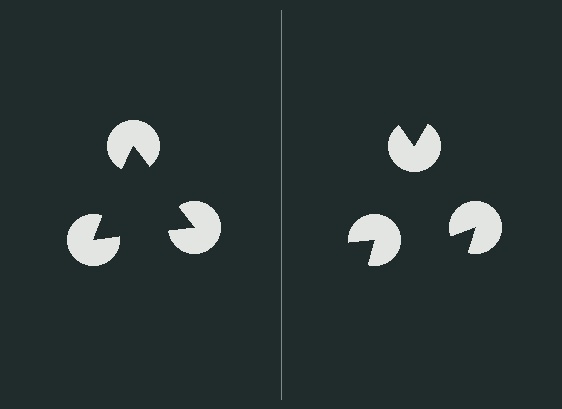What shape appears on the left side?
An illusory triangle.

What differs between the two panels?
The pac-man discs are positioned identically on both sides; only the wedge orientations differ. On the left they align to a triangle; on the right they are misaligned.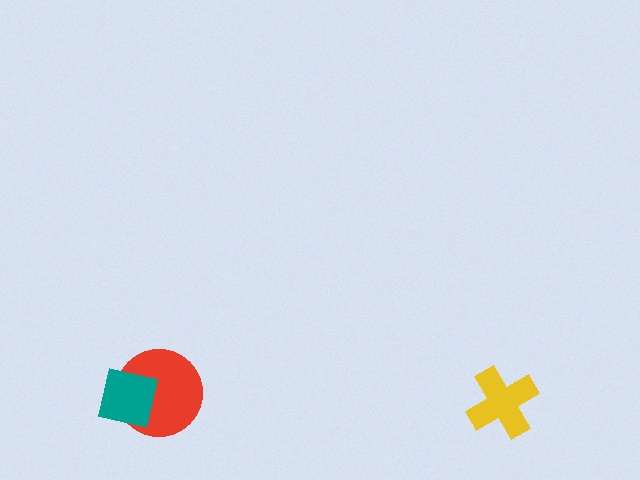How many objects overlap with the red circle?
1 object overlaps with the red circle.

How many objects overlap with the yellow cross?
0 objects overlap with the yellow cross.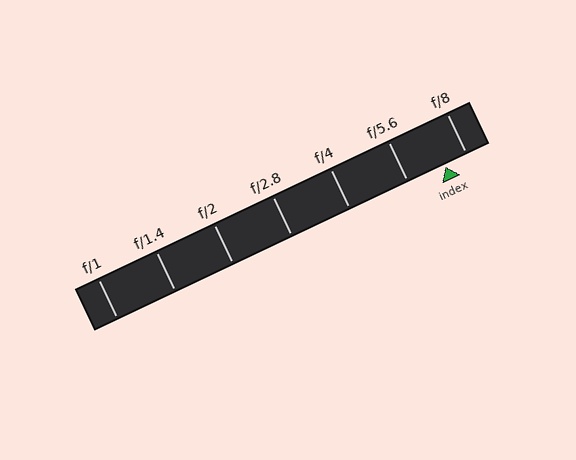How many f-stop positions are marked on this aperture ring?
There are 7 f-stop positions marked.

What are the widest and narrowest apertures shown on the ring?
The widest aperture shown is f/1 and the narrowest is f/8.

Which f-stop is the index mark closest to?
The index mark is closest to f/8.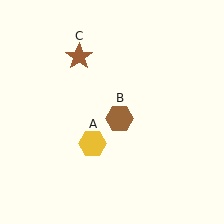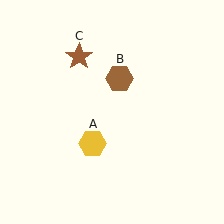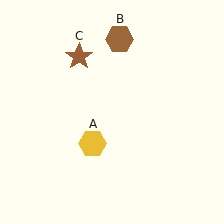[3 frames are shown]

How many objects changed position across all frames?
1 object changed position: brown hexagon (object B).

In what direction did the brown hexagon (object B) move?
The brown hexagon (object B) moved up.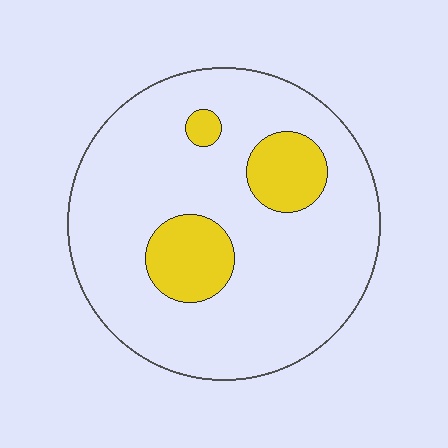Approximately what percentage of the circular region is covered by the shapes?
Approximately 15%.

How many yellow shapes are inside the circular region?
3.